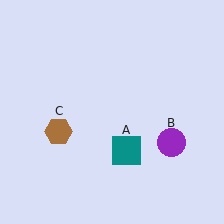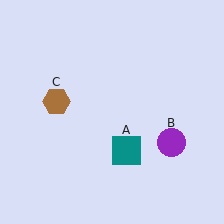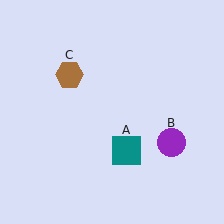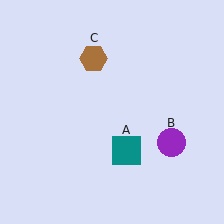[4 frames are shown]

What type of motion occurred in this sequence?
The brown hexagon (object C) rotated clockwise around the center of the scene.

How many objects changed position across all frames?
1 object changed position: brown hexagon (object C).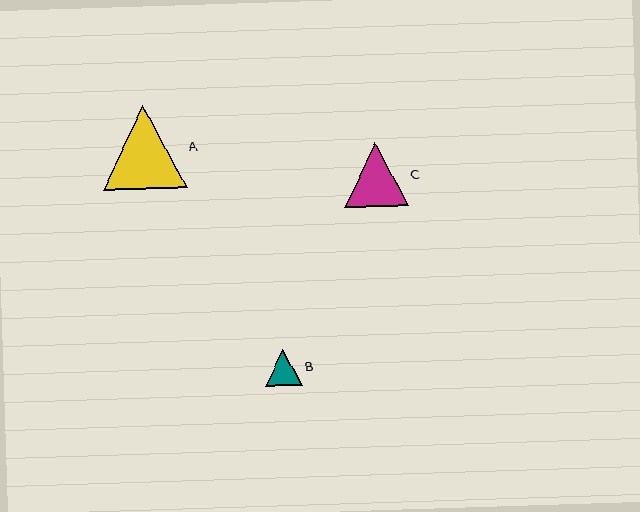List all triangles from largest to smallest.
From largest to smallest: A, C, B.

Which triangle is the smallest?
Triangle B is the smallest with a size of approximately 37 pixels.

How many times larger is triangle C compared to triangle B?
Triangle C is approximately 1.7 times the size of triangle B.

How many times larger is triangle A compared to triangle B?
Triangle A is approximately 2.3 times the size of triangle B.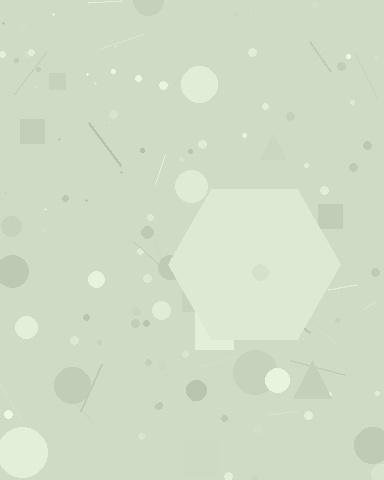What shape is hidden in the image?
A hexagon is hidden in the image.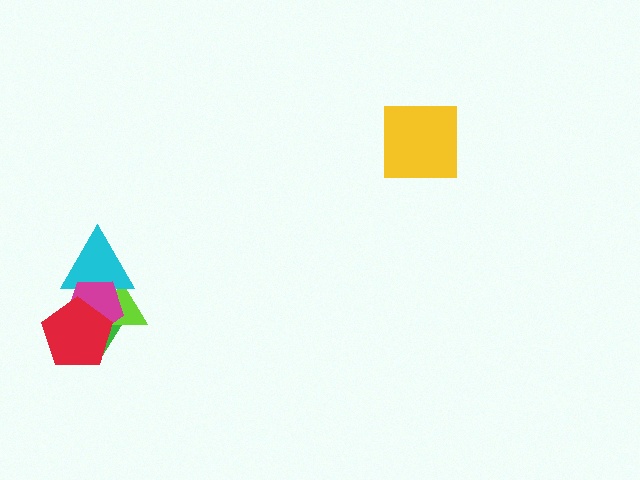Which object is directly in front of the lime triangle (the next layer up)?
The cyan triangle is directly in front of the lime triangle.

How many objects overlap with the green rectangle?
4 objects overlap with the green rectangle.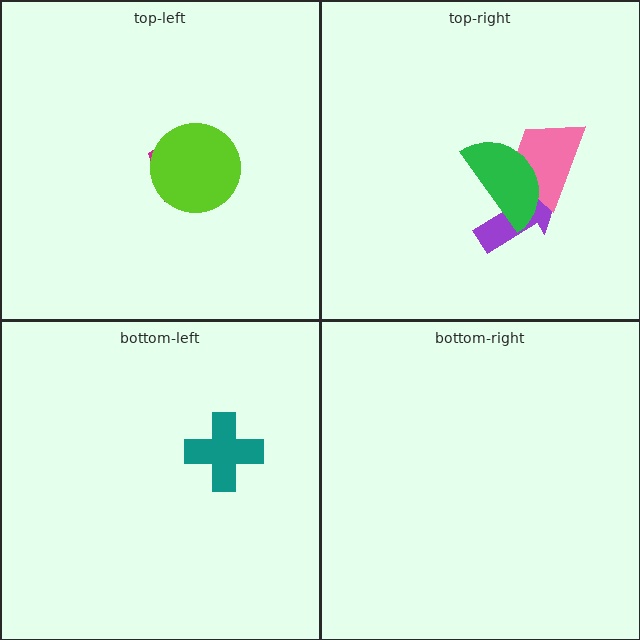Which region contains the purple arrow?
The top-right region.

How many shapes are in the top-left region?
2.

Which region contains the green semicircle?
The top-right region.